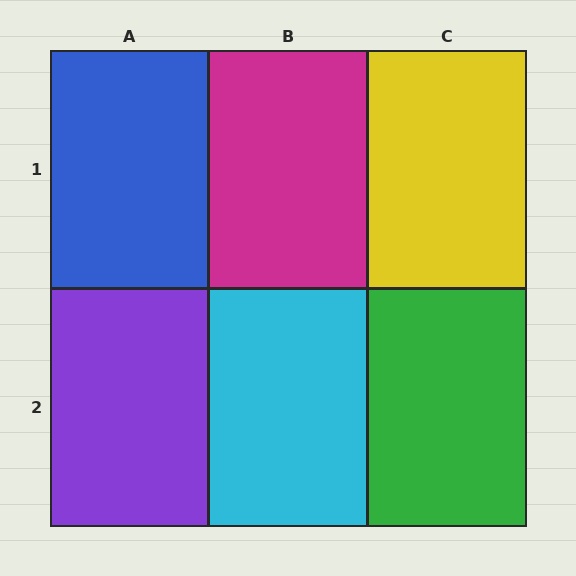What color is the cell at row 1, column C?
Yellow.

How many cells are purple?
1 cell is purple.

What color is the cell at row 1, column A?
Blue.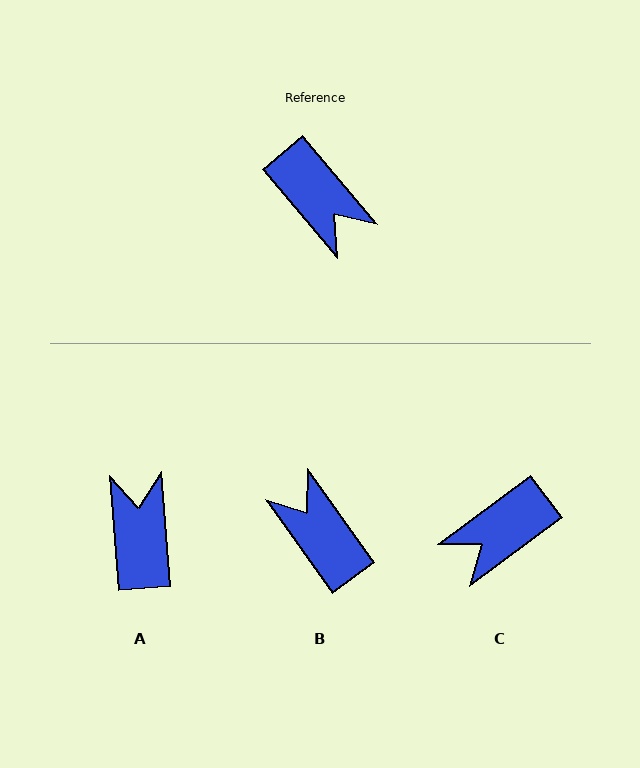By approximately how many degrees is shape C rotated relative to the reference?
Approximately 94 degrees clockwise.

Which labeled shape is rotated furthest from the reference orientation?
B, about 175 degrees away.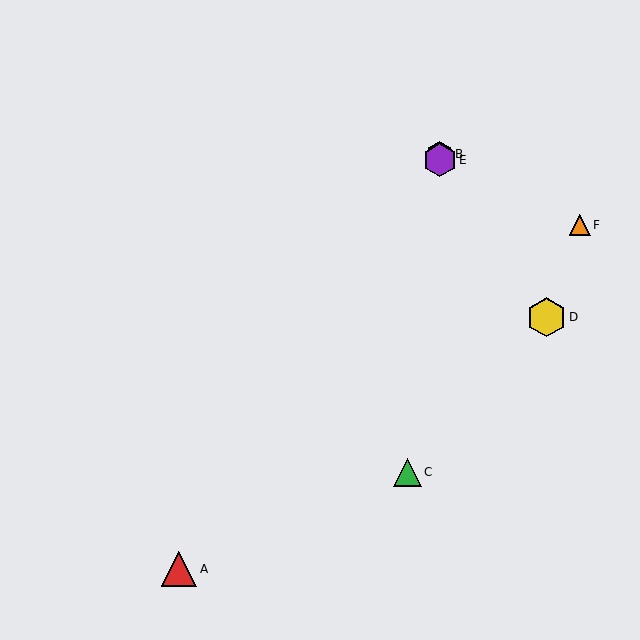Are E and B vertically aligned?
Yes, both are at x≈440.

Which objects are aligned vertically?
Objects B, E are aligned vertically.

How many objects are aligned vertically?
2 objects (B, E) are aligned vertically.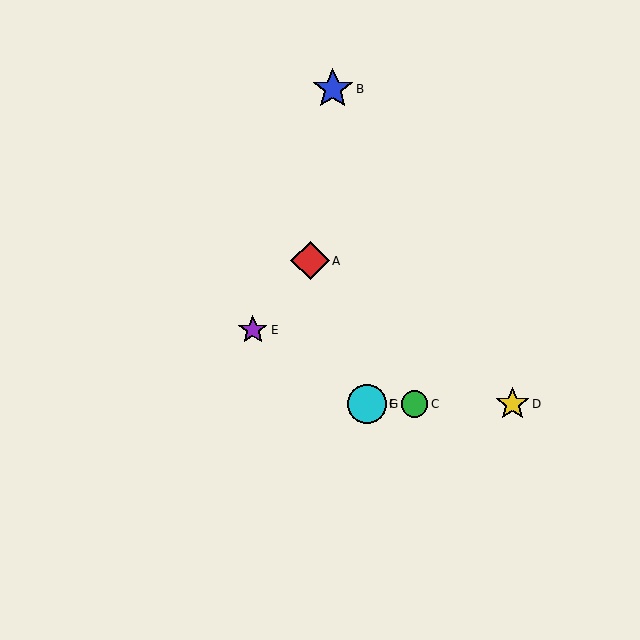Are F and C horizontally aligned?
Yes, both are at y≈404.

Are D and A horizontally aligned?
No, D is at y≈404 and A is at y≈261.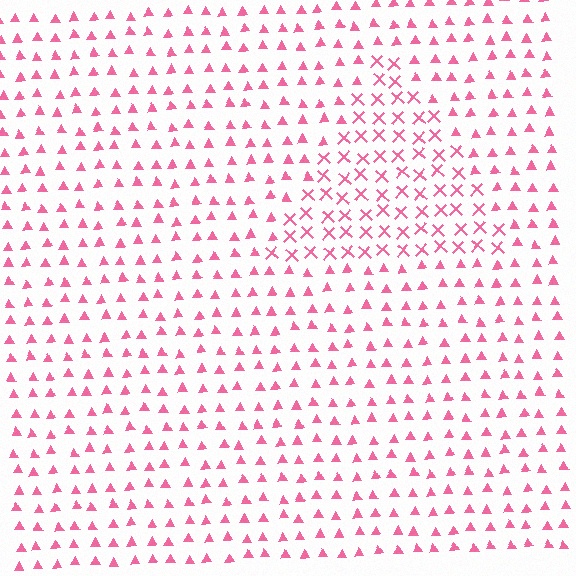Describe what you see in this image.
The image is filled with small pink elements arranged in a uniform grid. A triangle-shaped region contains X marks, while the surrounding area contains triangles. The boundary is defined purely by the change in element shape.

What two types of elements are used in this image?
The image uses X marks inside the triangle region and triangles outside it.